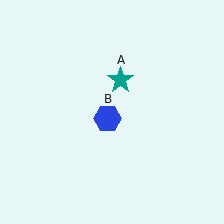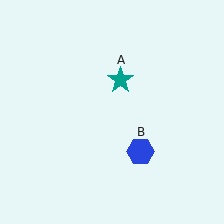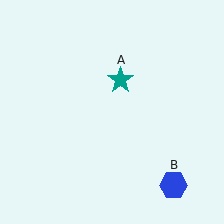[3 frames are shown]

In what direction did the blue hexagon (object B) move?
The blue hexagon (object B) moved down and to the right.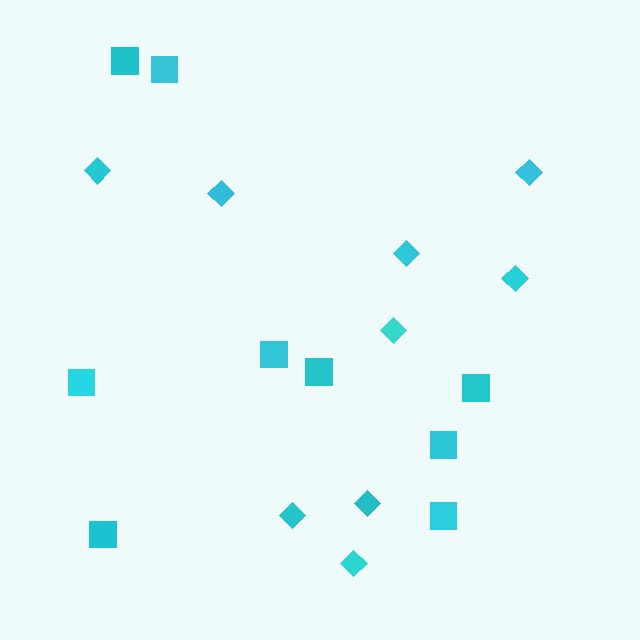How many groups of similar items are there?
There are 2 groups: one group of diamonds (9) and one group of squares (9).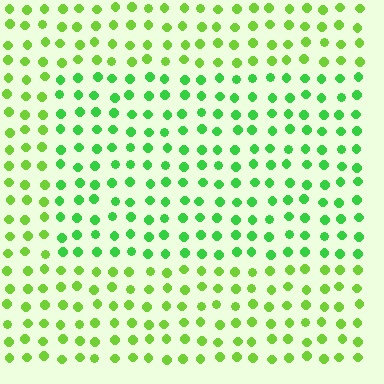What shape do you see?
I see a rectangle.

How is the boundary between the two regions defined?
The boundary is defined purely by a slight shift in hue (about 28 degrees). Spacing, size, and orientation are identical on both sides.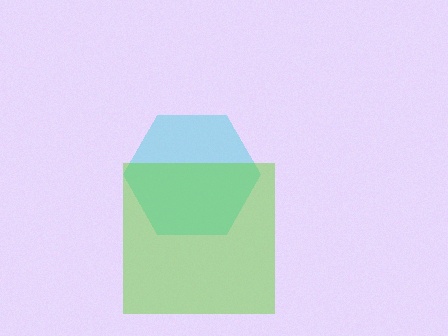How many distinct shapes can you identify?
There are 2 distinct shapes: a cyan hexagon, a lime square.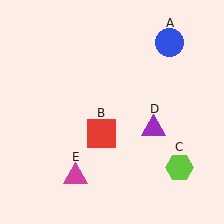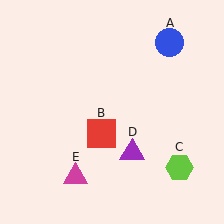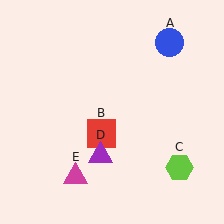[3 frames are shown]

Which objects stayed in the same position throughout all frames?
Blue circle (object A) and red square (object B) and lime hexagon (object C) and magenta triangle (object E) remained stationary.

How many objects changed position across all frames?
1 object changed position: purple triangle (object D).